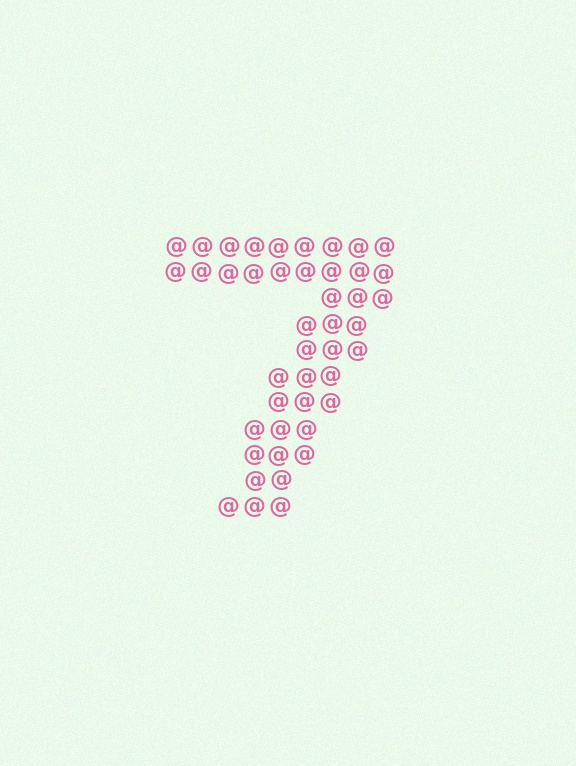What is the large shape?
The large shape is the digit 7.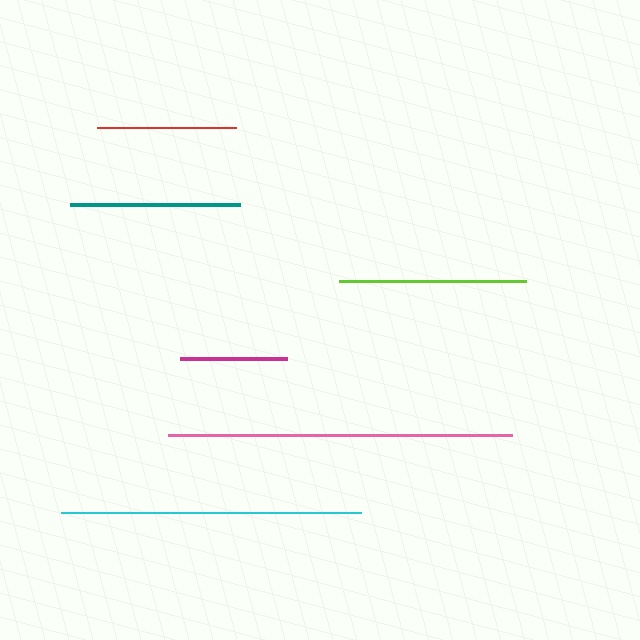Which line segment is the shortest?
The magenta line is the shortest at approximately 106 pixels.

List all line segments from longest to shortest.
From longest to shortest: pink, cyan, lime, teal, red, magenta.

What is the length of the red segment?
The red segment is approximately 139 pixels long.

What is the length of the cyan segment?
The cyan segment is approximately 300 pixels long.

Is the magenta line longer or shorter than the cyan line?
The cyan line is longer than the magenta line.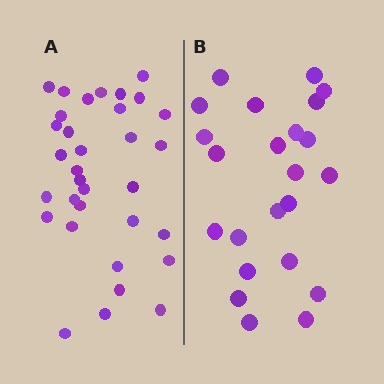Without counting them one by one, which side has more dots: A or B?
Region A (the left region) has more dots.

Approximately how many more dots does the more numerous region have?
Region A has roughly 10 or so more dots than region B.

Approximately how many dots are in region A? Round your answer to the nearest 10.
About 30 dots. (The exact count is 33, which rounds to 30.)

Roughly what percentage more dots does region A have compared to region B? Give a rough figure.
About 45% more.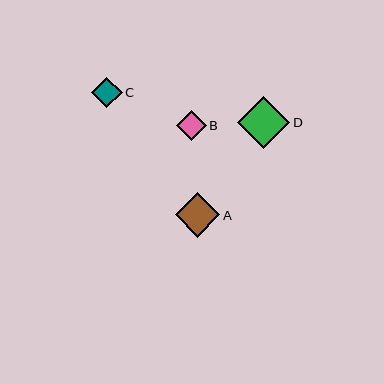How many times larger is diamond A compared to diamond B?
Diamond A is approximately 1.5 times the size of diamond B.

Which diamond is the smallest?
Diamond B is the smallest with a size of approximately 30 pixels.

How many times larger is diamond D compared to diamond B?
Diamond D is approximately 1.7 times the size of diamond B.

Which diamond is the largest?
Diamond D is the largest with a size of approximately 52 pixels.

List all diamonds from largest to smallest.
From largest to smallest: D, A, C, B.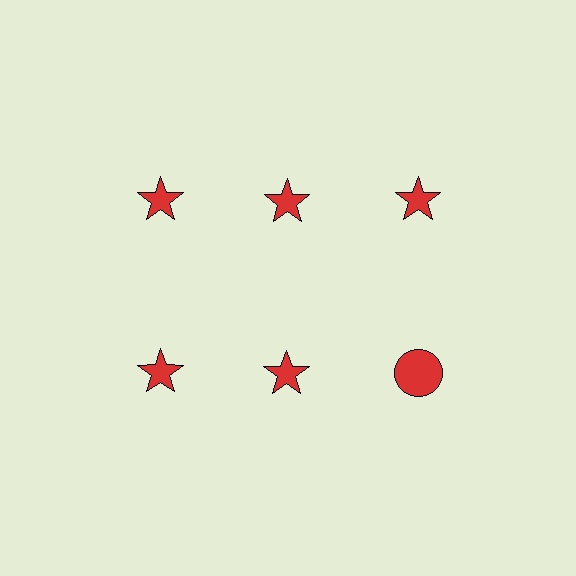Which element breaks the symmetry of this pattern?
The red circle in the second row, center column breaks the symmetry. All other shapes are red stars.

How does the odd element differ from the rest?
It has a different shape: circle instead of star.